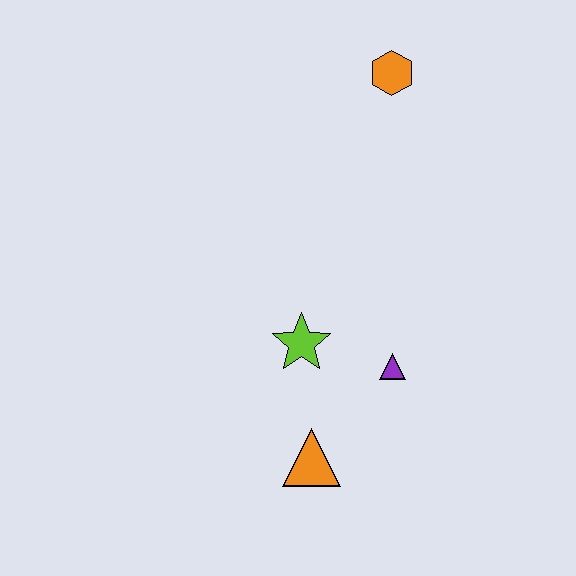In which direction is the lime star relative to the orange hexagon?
The lime star is below the orange hexagon.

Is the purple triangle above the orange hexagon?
No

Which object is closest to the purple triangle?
The lime star is closest to the purple triangle.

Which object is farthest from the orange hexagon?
The orange triangle is farthest from the orange hexagon.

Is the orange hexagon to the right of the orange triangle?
Yes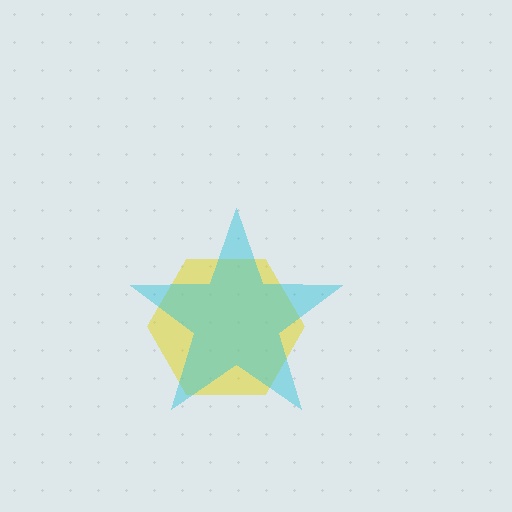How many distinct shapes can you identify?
There are 2 distinct shapes: a yellow hexagon, a cyan star.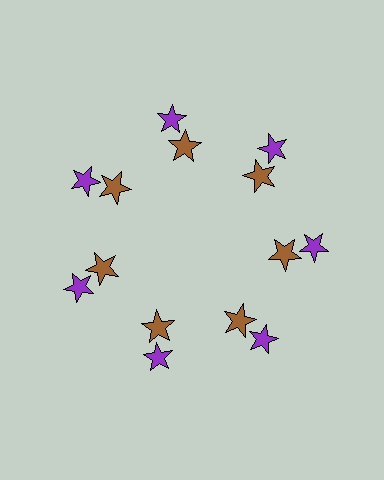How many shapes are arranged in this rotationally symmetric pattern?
There are 14 shapes, arranged in 7 groups of 2.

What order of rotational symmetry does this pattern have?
This pattern has 7-fold rotational symmetry.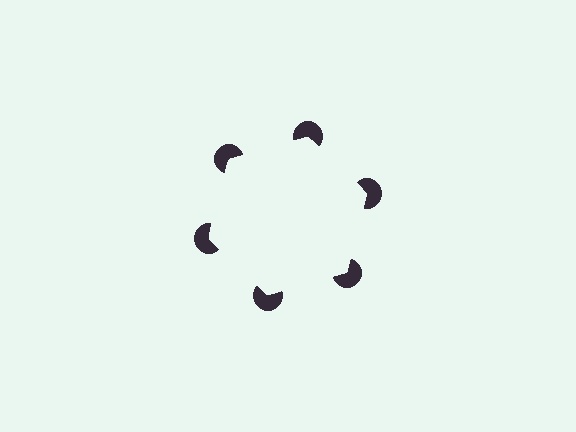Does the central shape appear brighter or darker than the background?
It typically appears slightly brighter than the background, even though no actual brightness change is drawn.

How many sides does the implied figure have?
6 sides.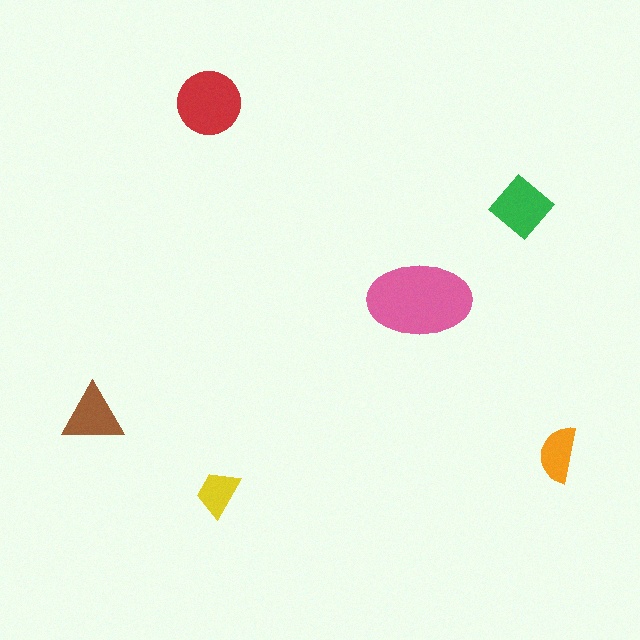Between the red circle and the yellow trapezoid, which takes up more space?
The red circle.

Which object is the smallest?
The yellow trapezoid.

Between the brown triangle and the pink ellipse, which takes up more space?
The pink ellipse.